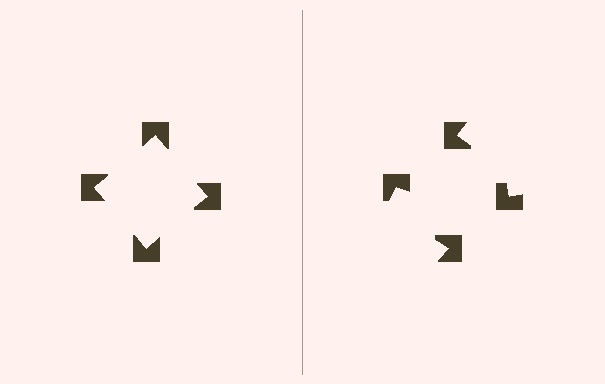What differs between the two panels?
The notched squares are positioned identically on both sides; only the wedge orientations differ. On the left they align to a square; on the right they are misaligned.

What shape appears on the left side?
An illusory square.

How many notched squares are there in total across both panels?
8 — 4 on each side.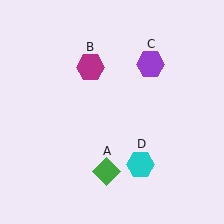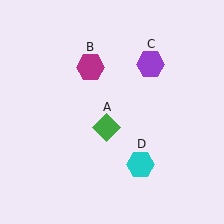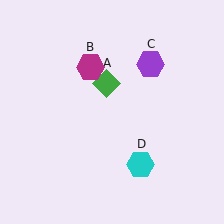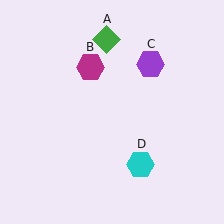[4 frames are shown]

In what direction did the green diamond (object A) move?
The green diamond (object A) moved up.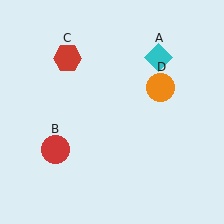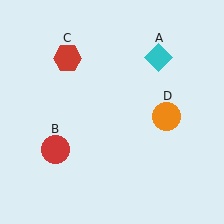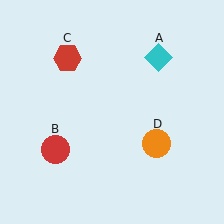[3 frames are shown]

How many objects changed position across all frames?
1 object changed position: orange circle (object D).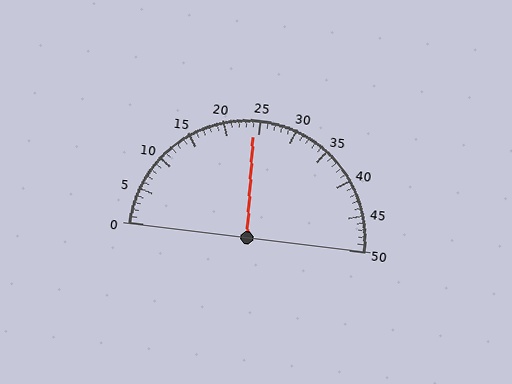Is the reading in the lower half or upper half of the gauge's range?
The reading is in the lower half of the range (0 to 50).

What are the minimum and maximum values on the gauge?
The gauge ranges from 0 to 50.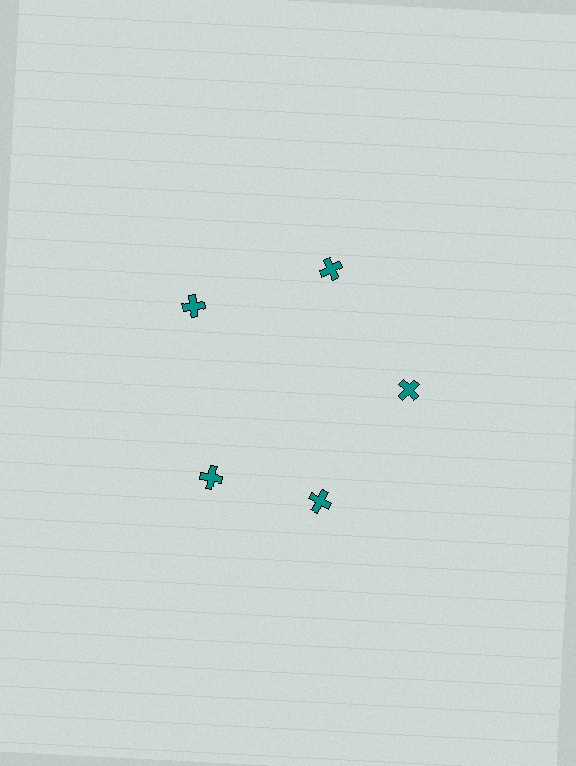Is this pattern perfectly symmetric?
No. The 5 teal crosses are arranged in a ring, but one element near the 8 o'clock position is rotated out of alignment along the ring, breaking the 5-fold rotational symmetry.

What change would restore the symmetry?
The symmetry would be restored by rotating it back into even spacing with its neighbors so that all 5 crosses sit at equal angles and equal distance from the center.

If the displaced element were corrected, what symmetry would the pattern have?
It would have 5-fold rotational symmetry — the pattern would map onto itself every 72 degrees.